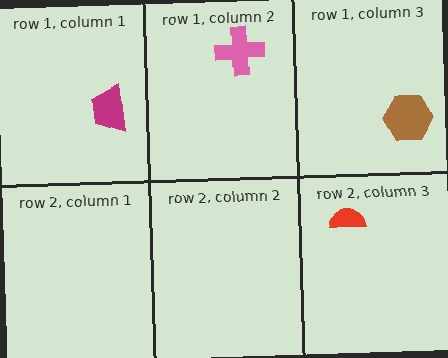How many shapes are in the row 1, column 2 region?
1.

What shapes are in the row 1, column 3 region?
The brown hexagon.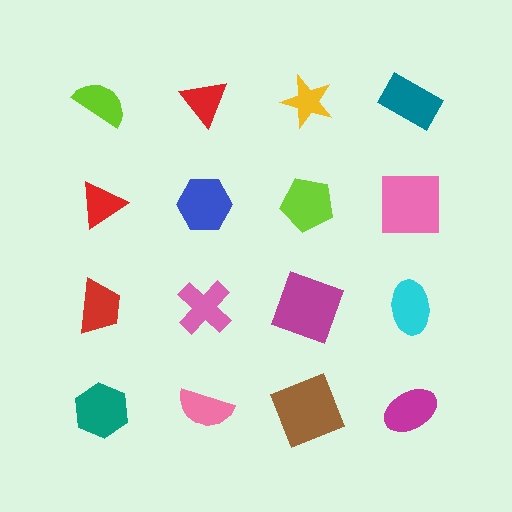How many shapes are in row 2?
4 shapes.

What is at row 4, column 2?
A pink semicircle.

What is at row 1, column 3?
A yellow star.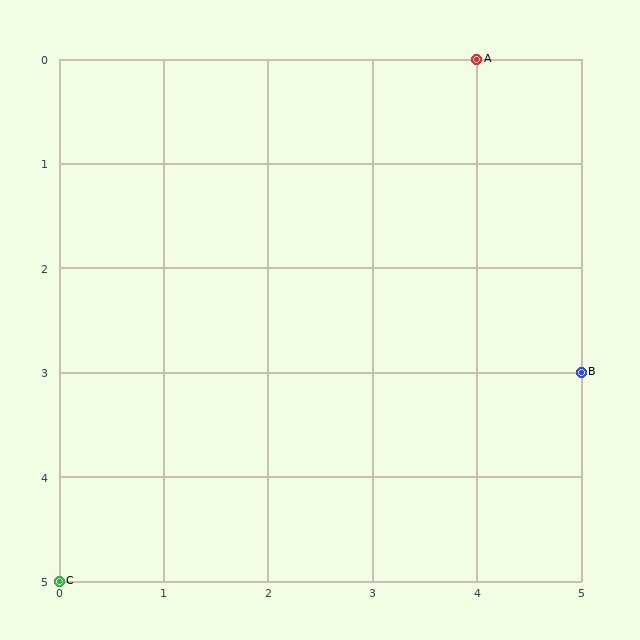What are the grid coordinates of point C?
Point C is at grid coordinates (0, 5).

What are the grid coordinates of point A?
Point A is at grid coordinates (4, 0).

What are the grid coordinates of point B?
Point B is at grid coordinates (5, 3).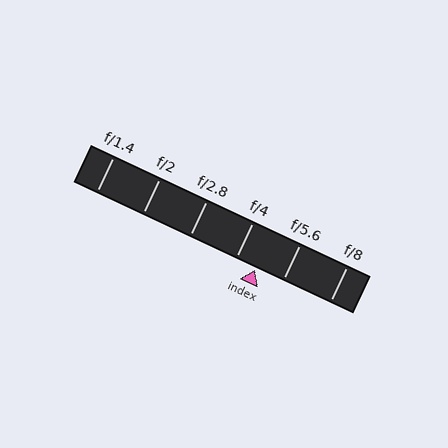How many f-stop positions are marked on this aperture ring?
There are 6 f-stop positions marked.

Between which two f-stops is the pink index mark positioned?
The index mark is between f/4 and f/5.6.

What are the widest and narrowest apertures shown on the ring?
The widest aperture shown is f/1.4 and the narrowest is f/8.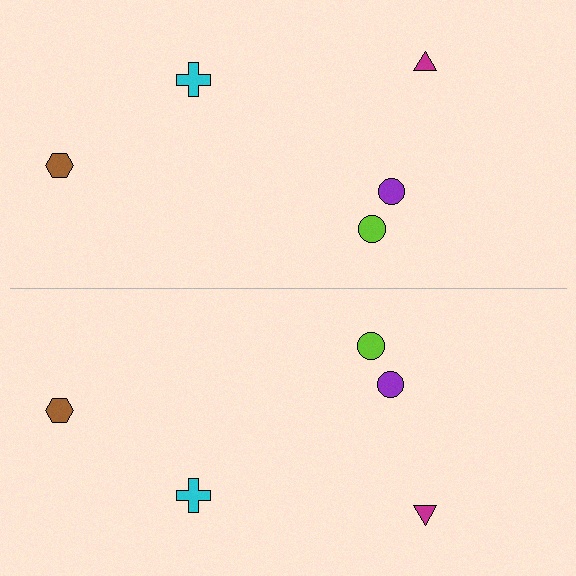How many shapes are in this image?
There are 10 shapes in this image.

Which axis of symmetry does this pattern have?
The pattern has a horizontal axis of symmetry running through the center of the image.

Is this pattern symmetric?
Yes, this pattern has bilateral (reflection) symmetry.